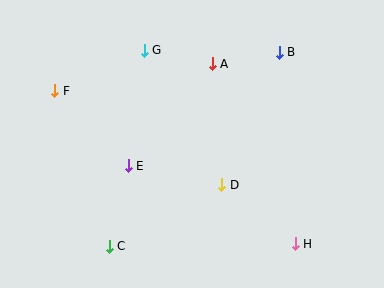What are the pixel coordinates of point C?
Point C is at (109, 246).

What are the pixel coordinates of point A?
Point A is at (212, 64).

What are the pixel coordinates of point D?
Point D is at (222, 185).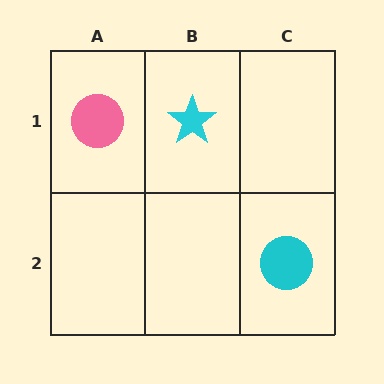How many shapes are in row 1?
2 shapes.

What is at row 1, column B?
A cyan star.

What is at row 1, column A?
A pink circle.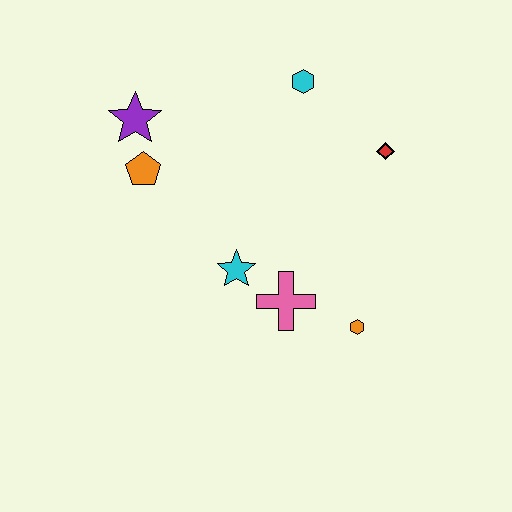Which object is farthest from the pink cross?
The purple star is farthest from the pink cross.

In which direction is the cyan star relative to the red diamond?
The cyan star is to the left of the red diamond.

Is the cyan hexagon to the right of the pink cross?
Yes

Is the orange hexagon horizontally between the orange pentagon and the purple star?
No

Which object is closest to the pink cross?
The cyan star is closest to the pink cross.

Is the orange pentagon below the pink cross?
No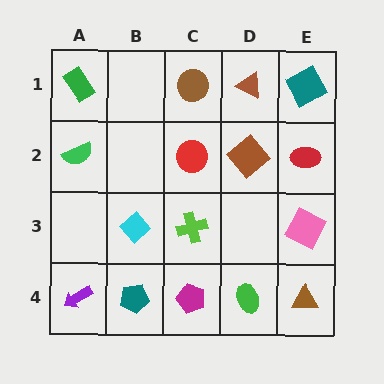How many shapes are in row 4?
5 shapes.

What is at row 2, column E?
A red ellipse.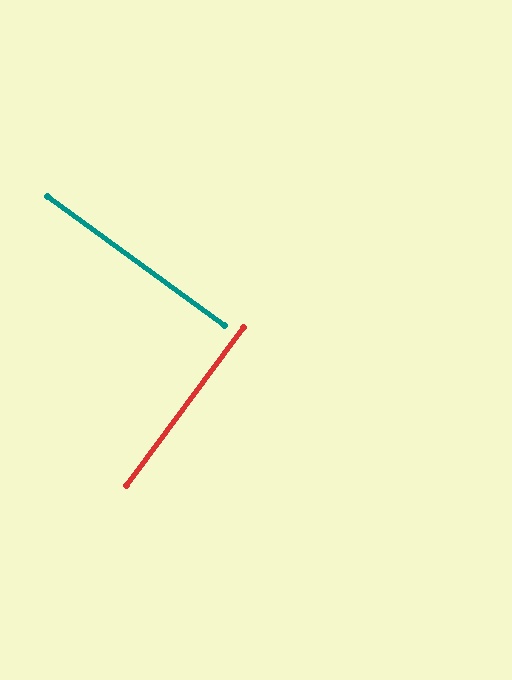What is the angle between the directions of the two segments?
Approximately 89 degrees.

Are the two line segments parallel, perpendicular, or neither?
Perpendicular — they meet at approximately 89°.